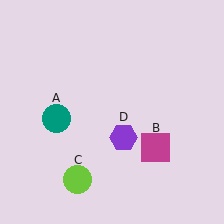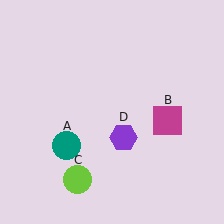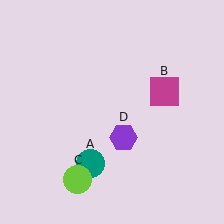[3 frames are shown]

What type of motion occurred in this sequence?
The teal circle (object A), magenta square (object B) rotated counterclockwise around the center of the scene.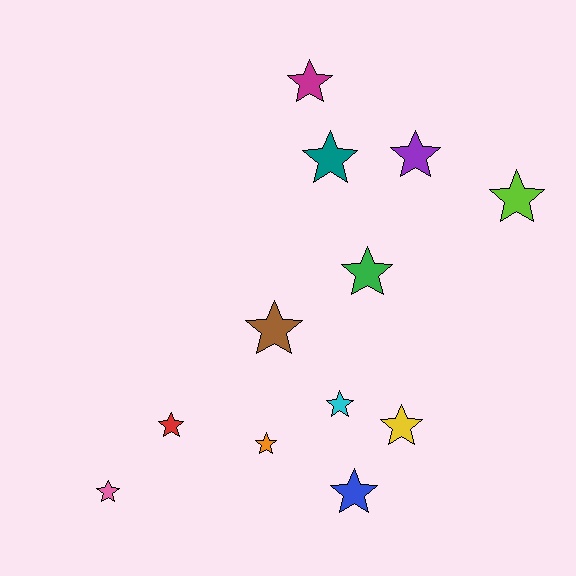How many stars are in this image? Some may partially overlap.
There are 12 stars.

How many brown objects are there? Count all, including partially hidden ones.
There is 1 brown object.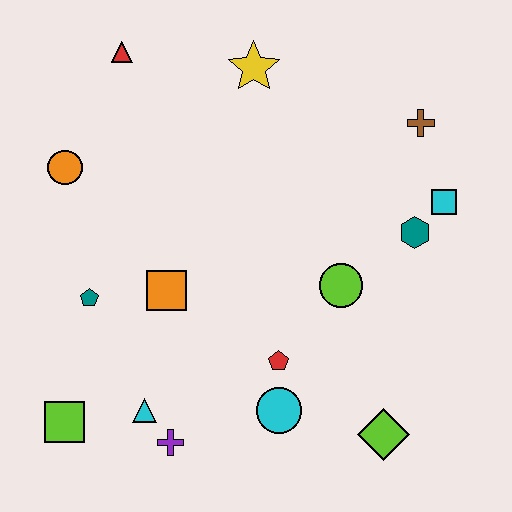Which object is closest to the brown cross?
The cyan square is closest to the brown cross.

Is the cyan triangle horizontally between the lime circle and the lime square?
Yes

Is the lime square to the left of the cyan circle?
Yes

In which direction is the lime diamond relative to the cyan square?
The lime diamond is below the cyan square.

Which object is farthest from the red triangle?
The lime diamond is farthest from the red triangle.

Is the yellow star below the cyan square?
No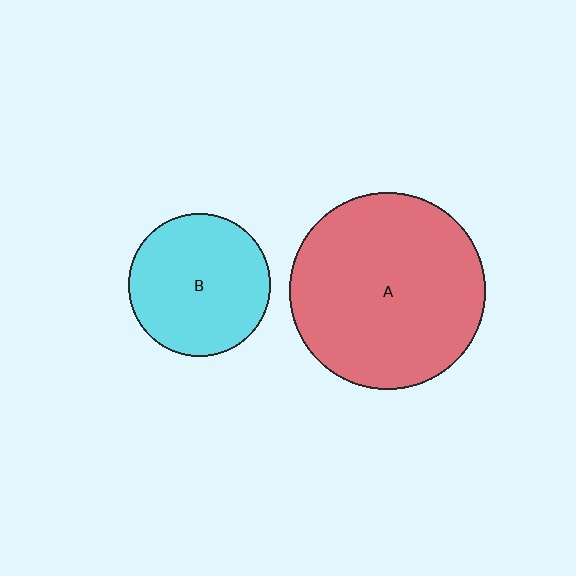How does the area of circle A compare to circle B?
Approximately 1.9 times.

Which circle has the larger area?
Circle A (red).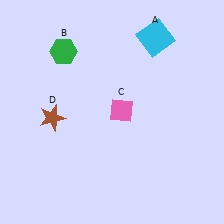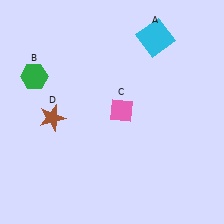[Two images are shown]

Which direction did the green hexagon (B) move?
The green hexagon (B) moved left.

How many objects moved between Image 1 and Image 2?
1 object moved between the two images.